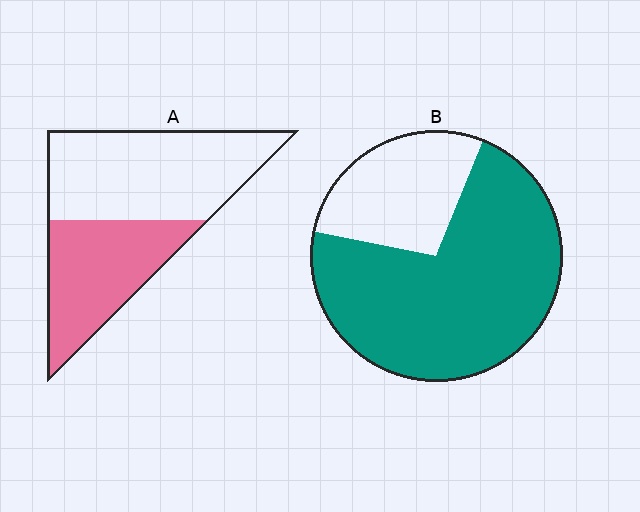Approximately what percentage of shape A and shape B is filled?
A is approximately 40% and B is approximately 70%.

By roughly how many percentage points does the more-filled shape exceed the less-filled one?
By roughly 30 percentage points (B over A).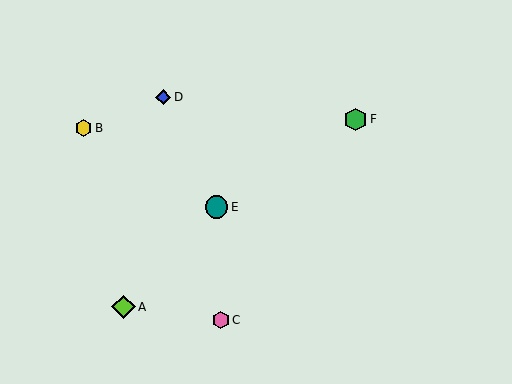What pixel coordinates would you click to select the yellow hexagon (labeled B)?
Click at (84, 128) to select the yellow hexagon B.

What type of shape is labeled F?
Shape F is a green hexagon.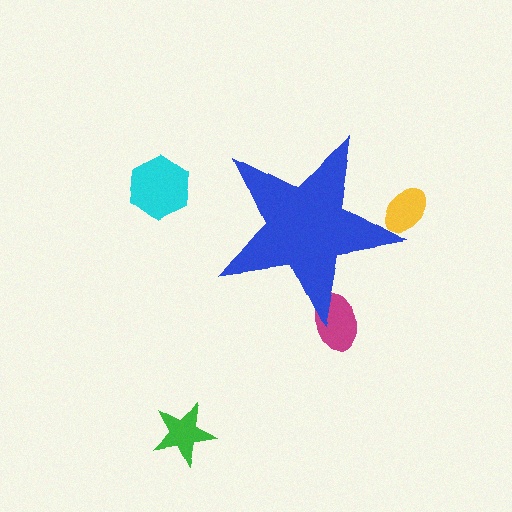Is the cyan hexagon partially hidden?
No, the cyan hexagon is fully visible.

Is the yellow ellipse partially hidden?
Yes, the yellow ellipse is partially hidden behind the blue star.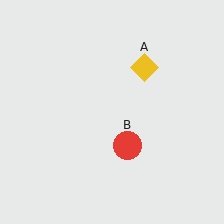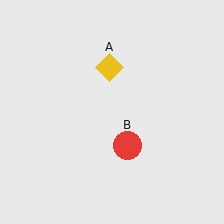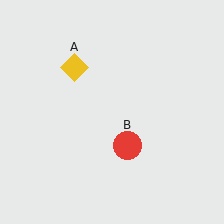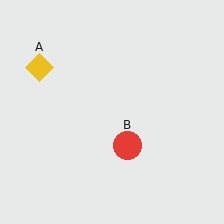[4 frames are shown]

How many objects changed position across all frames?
1 object changed position: yellow diamond (object A).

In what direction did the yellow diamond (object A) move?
The yellow diamond (object A) moved left.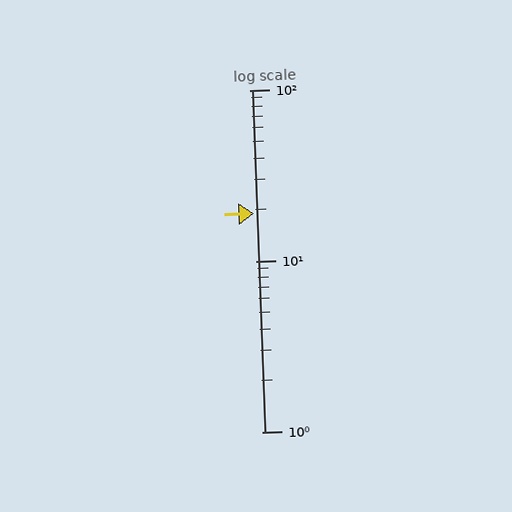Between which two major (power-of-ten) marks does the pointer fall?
The pointer is between 10 and 100.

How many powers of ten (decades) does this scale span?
The scale spans 2 decades, from 1 to 100.